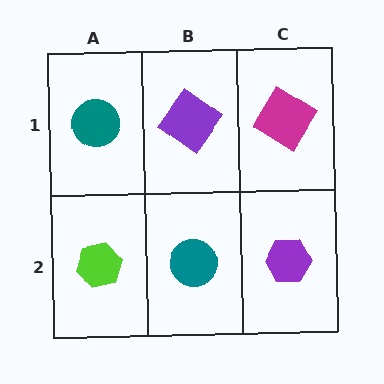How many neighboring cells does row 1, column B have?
3.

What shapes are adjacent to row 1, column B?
A teal circle (row 2, column B), a teal circle (row 1, column A), a magenta diamond (row 1, column C).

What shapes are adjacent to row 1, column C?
A purple hexagon (row 2, column C), a purple diamond (row 1, column B).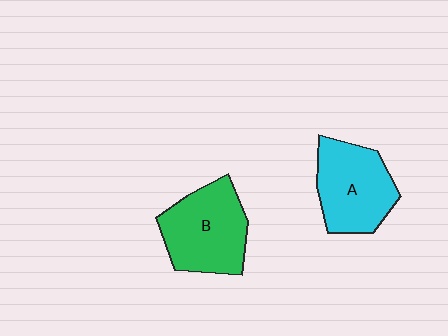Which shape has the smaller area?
Shape A (cyan).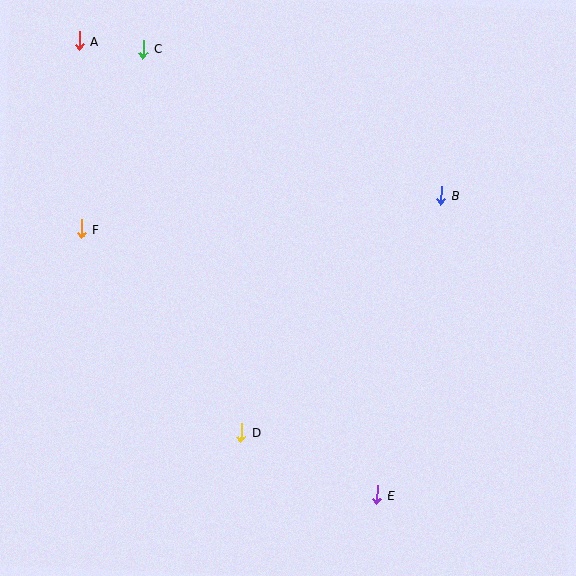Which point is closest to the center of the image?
Point D at (241, 433) is closest to the center.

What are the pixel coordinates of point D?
Point D is at (241, 433).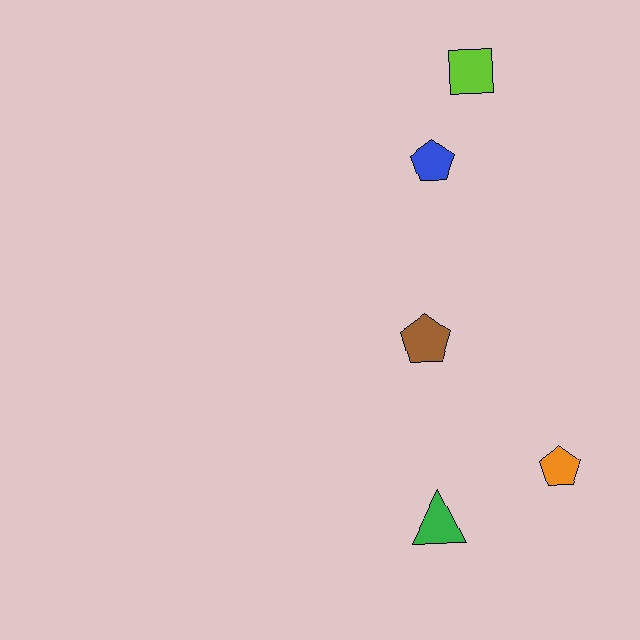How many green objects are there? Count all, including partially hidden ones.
There is 1 green object.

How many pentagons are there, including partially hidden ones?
There are 3 pentagons.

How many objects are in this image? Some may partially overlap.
There are 5 objects.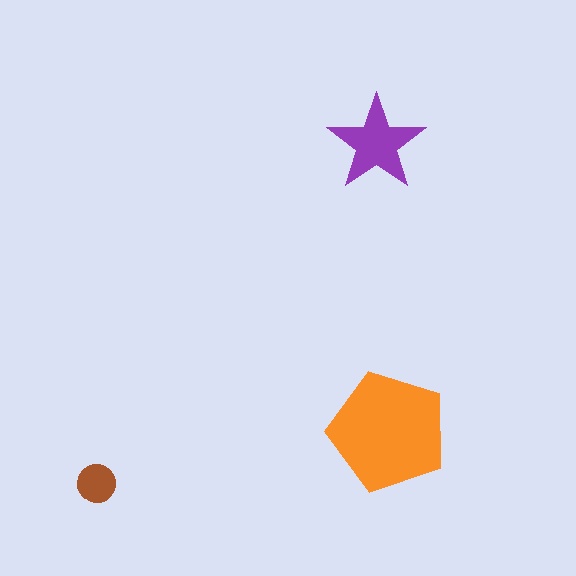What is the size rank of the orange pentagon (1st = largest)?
1st.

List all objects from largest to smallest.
The orange pentagon, the purple star, the brown circle.